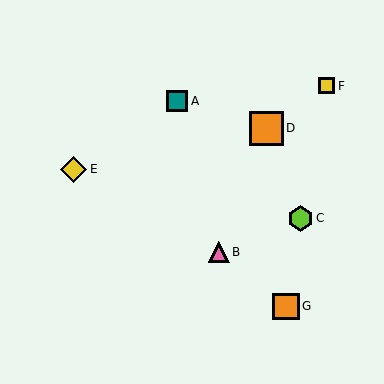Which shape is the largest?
The orange square (labeled D) is the largest.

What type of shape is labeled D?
Shape D is an orange square.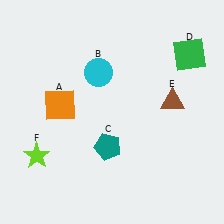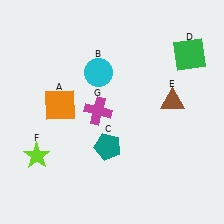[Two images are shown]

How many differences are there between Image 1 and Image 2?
There is 1 difference between the two images.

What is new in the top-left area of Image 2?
A magenta cross (G) was added in the top-left area of Image 2.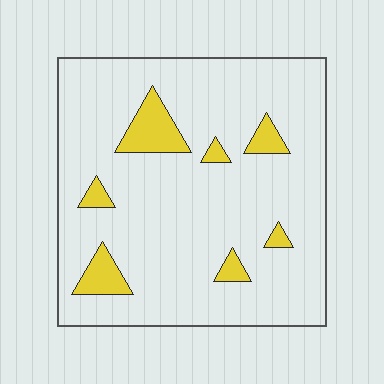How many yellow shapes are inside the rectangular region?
7.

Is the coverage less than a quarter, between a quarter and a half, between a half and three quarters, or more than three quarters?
Less than a quarter.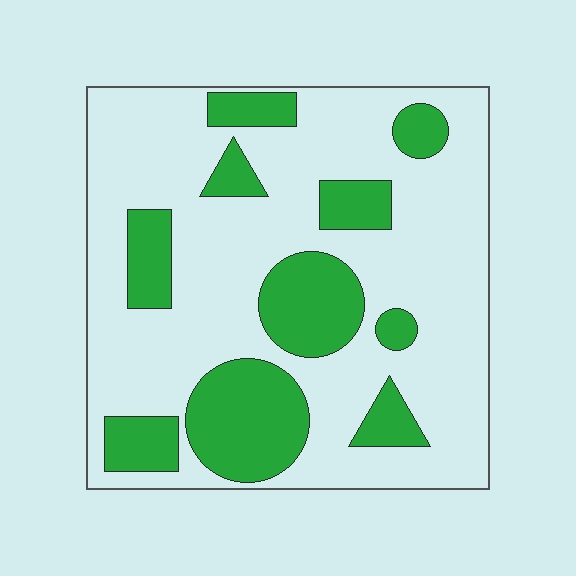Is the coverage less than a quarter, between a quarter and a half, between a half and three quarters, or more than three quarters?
Between a quarter and a half.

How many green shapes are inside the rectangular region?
10.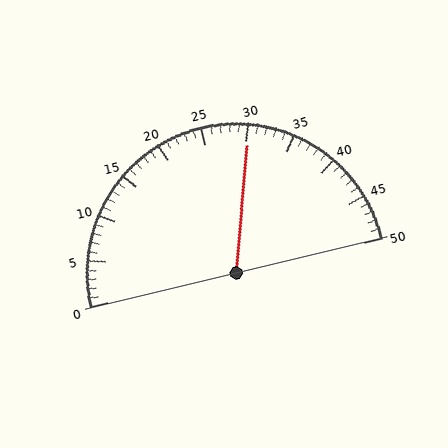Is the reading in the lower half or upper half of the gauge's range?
The reading is in the upper half of the range (0 to 50).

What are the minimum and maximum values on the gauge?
The gauge ranges from 0 to 50.